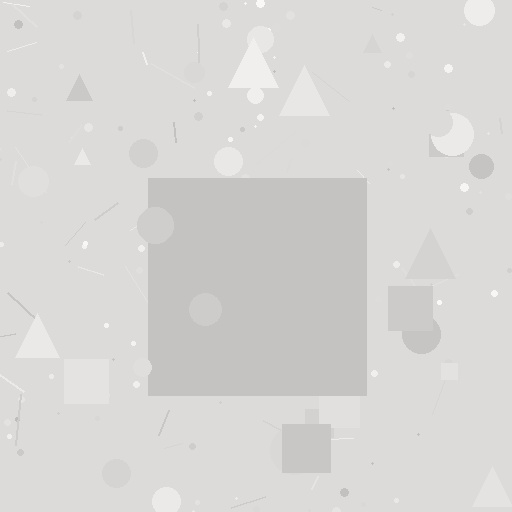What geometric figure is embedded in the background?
A square is embedded in the background.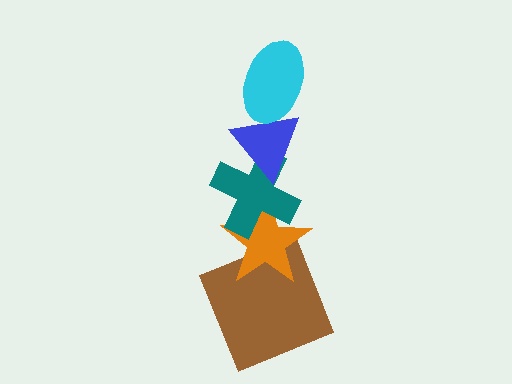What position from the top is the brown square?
The brown square is 5th from the top.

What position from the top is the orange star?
The orange star is 4th from the top.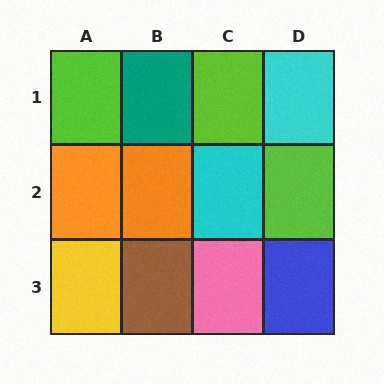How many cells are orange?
2 cells are orange.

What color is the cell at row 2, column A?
Orange.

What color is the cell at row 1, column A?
Lime.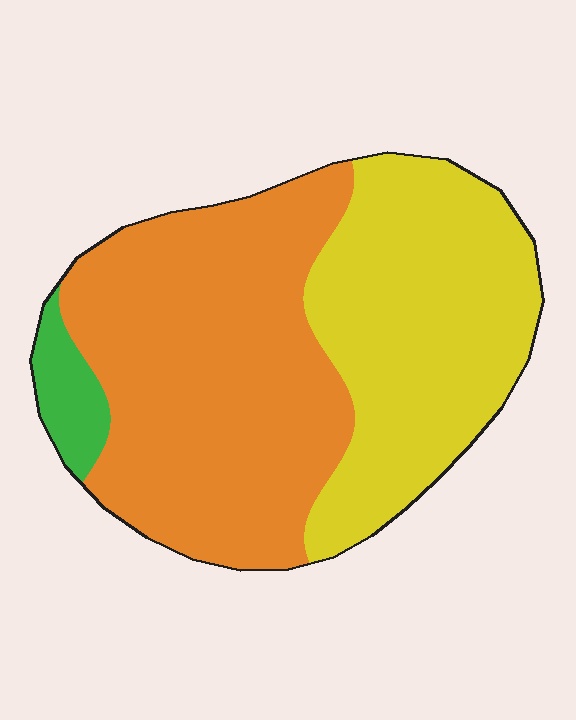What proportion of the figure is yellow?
Yellow takes up about two fifths (2/5) of the figure.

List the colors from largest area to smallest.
From largest to smallest: orange, yellow, green.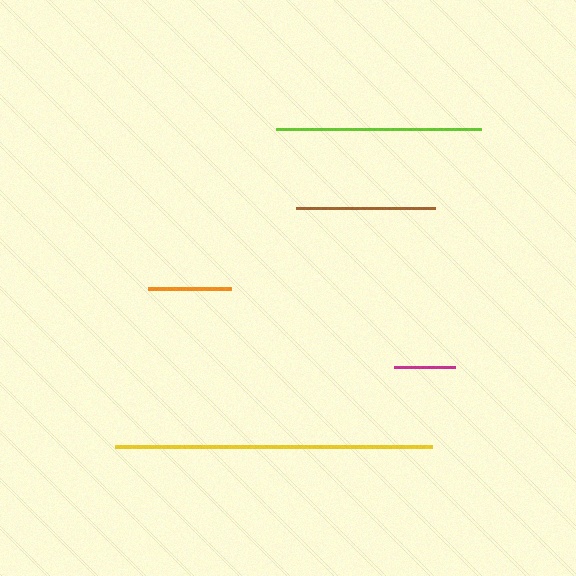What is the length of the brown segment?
The brown segment is approximately 139 pixels long.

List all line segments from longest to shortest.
From longest to shortest: yellow, lime, brown, orange, magenta.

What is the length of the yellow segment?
The yellow segment is approximately 317 pixels long.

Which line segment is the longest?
The yellow line is the longest at approximately 317 pixels.